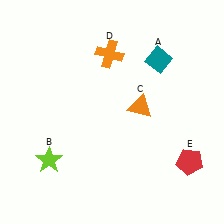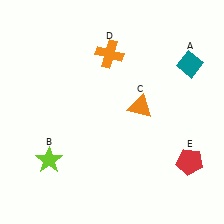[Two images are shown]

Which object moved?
The teal diamond (A) moved right.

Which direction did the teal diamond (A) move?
The teal diamond (A) moved right.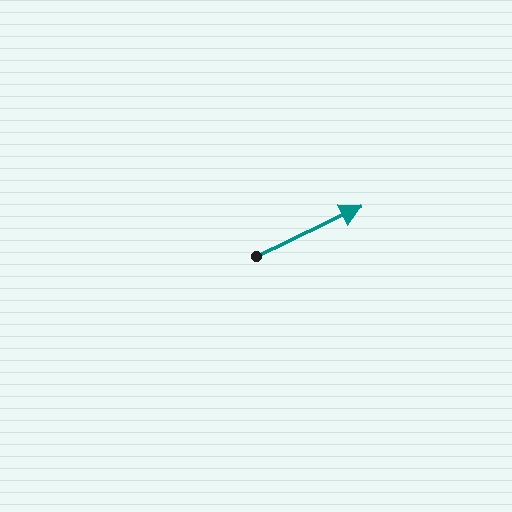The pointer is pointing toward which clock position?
Roughly 2 o'clock.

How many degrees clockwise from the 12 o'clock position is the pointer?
Approximately 65 degrees.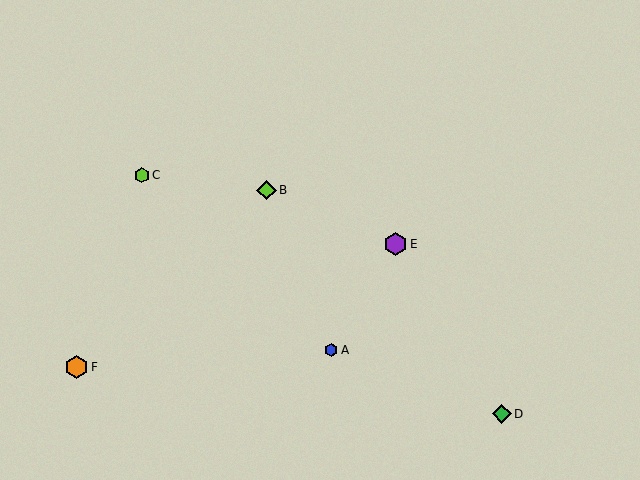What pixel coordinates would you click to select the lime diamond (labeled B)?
Click at (266, 190) to select the lime diamond B.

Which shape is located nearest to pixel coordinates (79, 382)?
The orange hexagon (labeled F) at (76, 367) is nearest to that location.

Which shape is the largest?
The orange hexagon (labeled F) is the largest.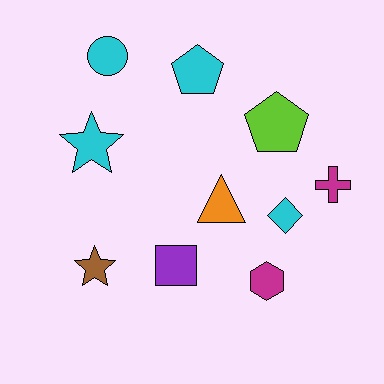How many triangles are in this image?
There is 1 triangle.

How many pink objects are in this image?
There are no pink objects.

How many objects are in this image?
There are 10 objects.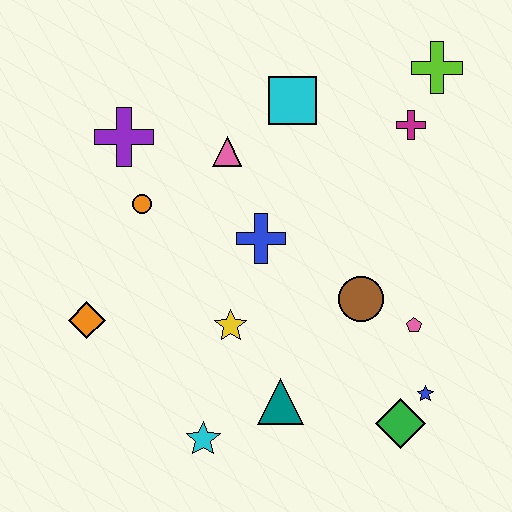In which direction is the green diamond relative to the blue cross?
The green diamond is below the blue cross.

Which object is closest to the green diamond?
The blue star is closest to the green diamond.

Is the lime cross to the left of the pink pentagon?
No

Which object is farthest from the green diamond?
The purple cross is farthest from the green diamond.